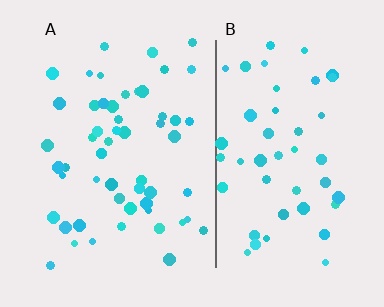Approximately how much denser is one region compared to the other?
Approximately 1.1× — region A over region B.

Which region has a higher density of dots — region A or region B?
A (the left).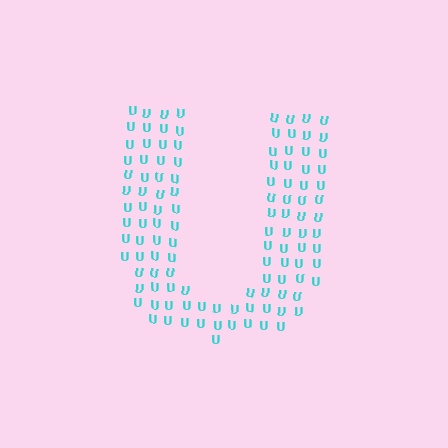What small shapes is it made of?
It is made of small letter U's.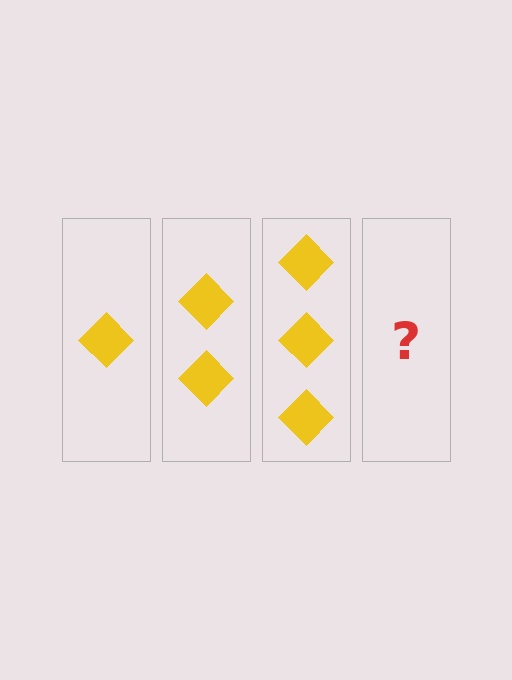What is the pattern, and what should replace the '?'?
The pattern is that each step adds one more diamond. The '?' should be 4 diamonds.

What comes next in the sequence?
The next element should be 4 diamonds.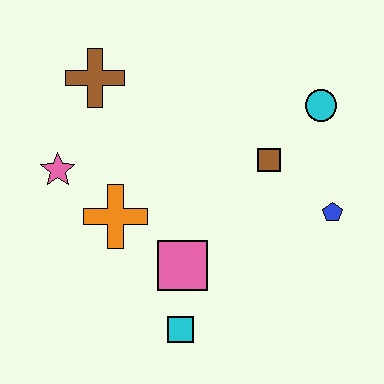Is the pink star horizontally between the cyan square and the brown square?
No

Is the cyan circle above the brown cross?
No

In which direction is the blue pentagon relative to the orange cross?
The blue pentagon is to the right of the orange cross.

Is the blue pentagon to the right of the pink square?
Yes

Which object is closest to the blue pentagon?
The brown square is closest to the blue pentagon.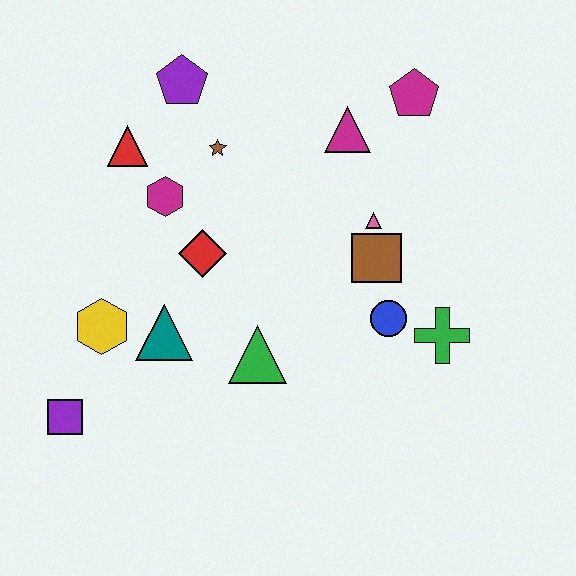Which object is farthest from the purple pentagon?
The green cross is farthest from the purple pentagon.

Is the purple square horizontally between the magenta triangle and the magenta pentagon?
No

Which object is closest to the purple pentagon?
The brown star is closest to the purple pentagon.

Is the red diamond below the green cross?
No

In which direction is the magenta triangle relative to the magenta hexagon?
The magenta triangle is to the right of the magenta hexagon.